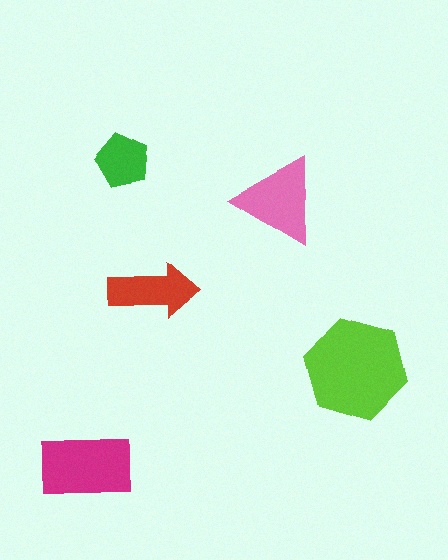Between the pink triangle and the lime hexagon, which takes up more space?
The lime hexagon.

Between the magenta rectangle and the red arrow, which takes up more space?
The magenta rectangle.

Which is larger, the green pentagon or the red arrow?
The red arrow.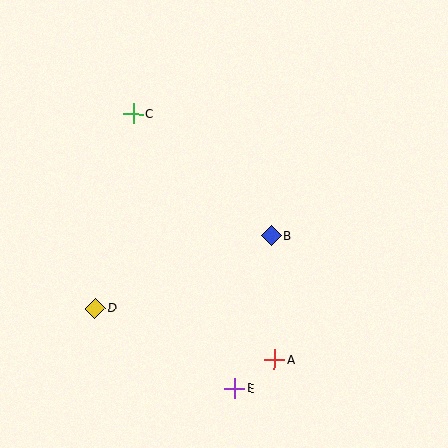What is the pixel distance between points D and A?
The distance between D and A is 186 pixels.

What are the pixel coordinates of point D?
Point D is at (96, 308).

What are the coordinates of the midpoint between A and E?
The midpoint between A and E is at (255, 374).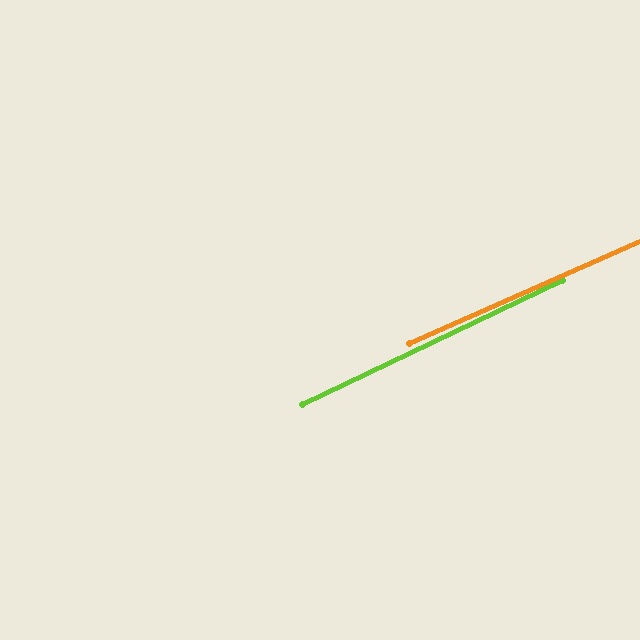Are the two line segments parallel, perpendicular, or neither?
Parallel — their directions differ by only 1.8°.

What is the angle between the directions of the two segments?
Approximately 2 degrees.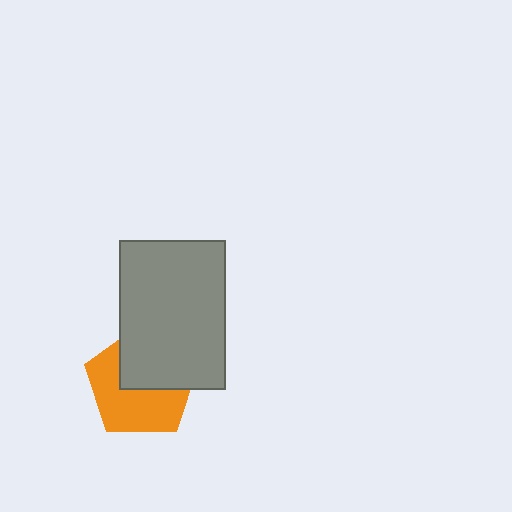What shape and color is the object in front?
The object in front is a gray rectangle.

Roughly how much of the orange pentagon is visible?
About half of it is visible (roughly 56%).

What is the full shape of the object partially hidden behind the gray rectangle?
The partially hidden object is an orange pentagon.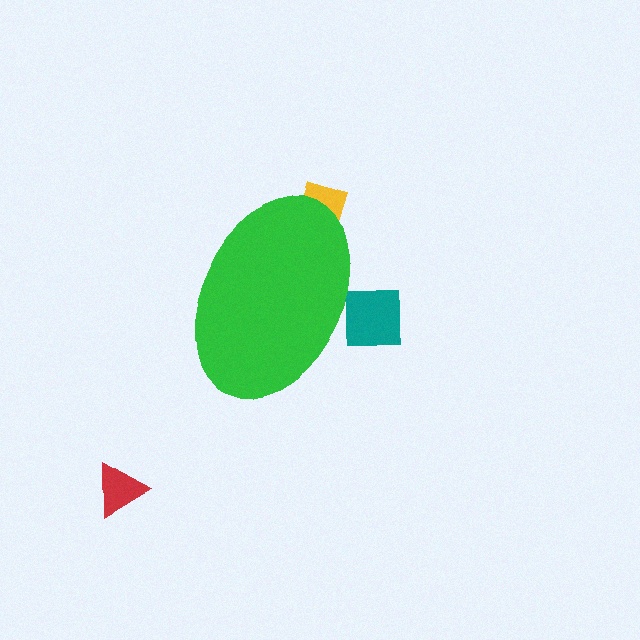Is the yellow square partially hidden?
Yes, the yellow square is partially hidden behind the green ellipse.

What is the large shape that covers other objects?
A green ellipse.